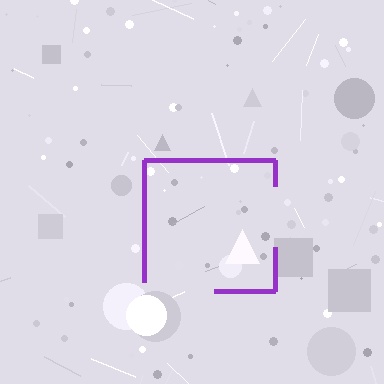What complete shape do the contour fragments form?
The contour fragments form a square.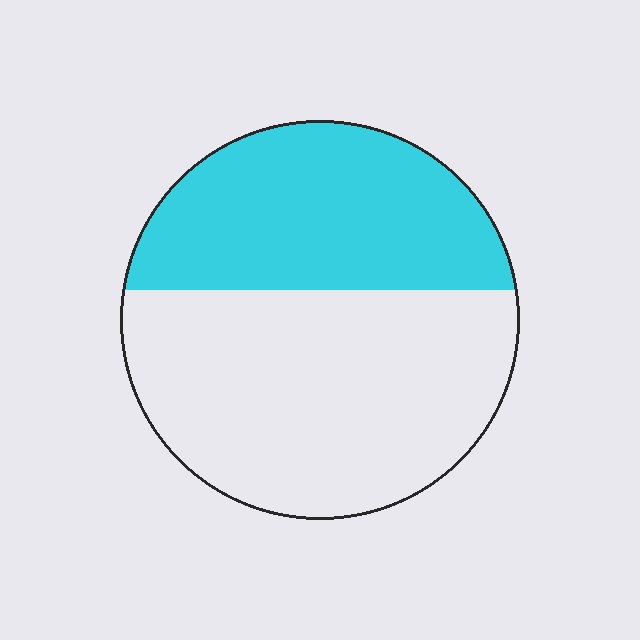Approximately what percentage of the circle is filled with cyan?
Approximately 40%.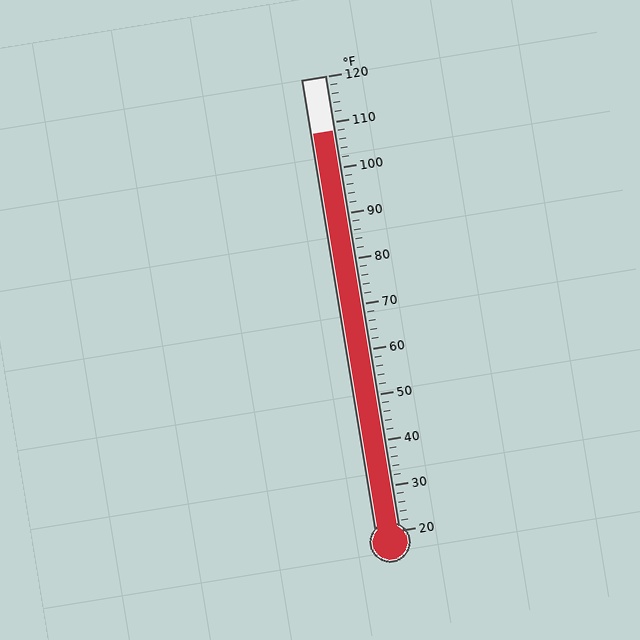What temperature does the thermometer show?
The thermometer shows approximately 108°F.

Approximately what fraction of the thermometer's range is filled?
The thermometer is filled to approximately 90% of its range.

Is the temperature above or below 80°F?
The temperature is above 80°F.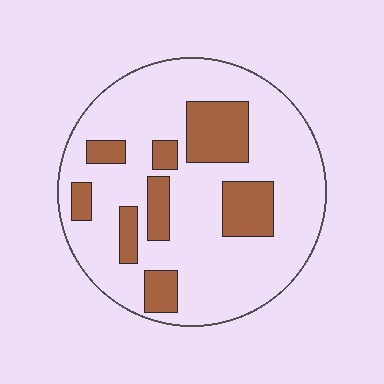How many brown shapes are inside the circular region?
8.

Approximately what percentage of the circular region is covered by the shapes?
Approximately 25%.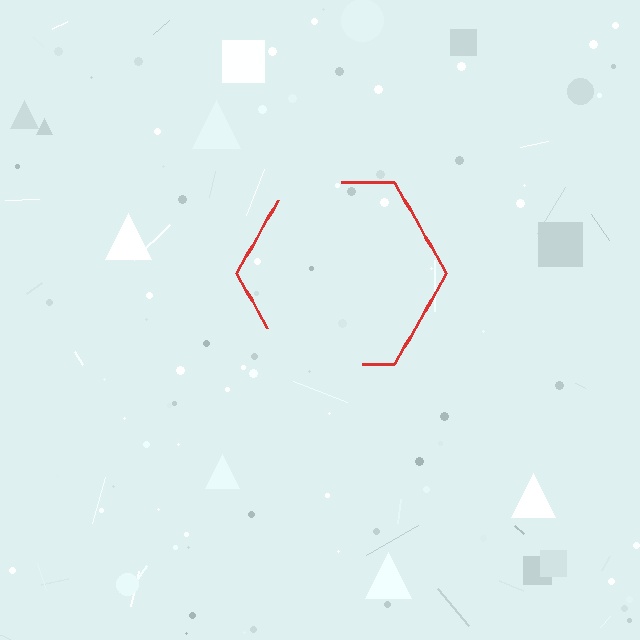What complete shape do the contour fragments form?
The contour fragments form a hexagon.